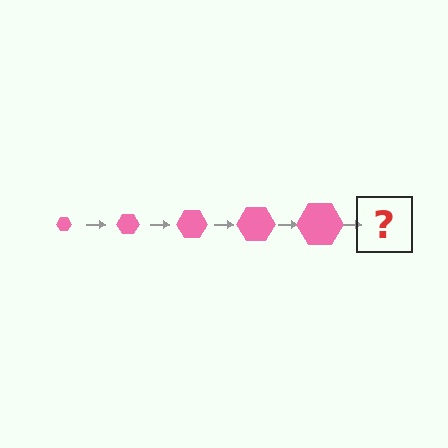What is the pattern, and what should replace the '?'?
The pattern is that the hexagon gets progressively larger each step. The '?' should be a pink hexagon, larger than the previous one.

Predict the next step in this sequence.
The next step is a pink hexagon, larger than the previous one.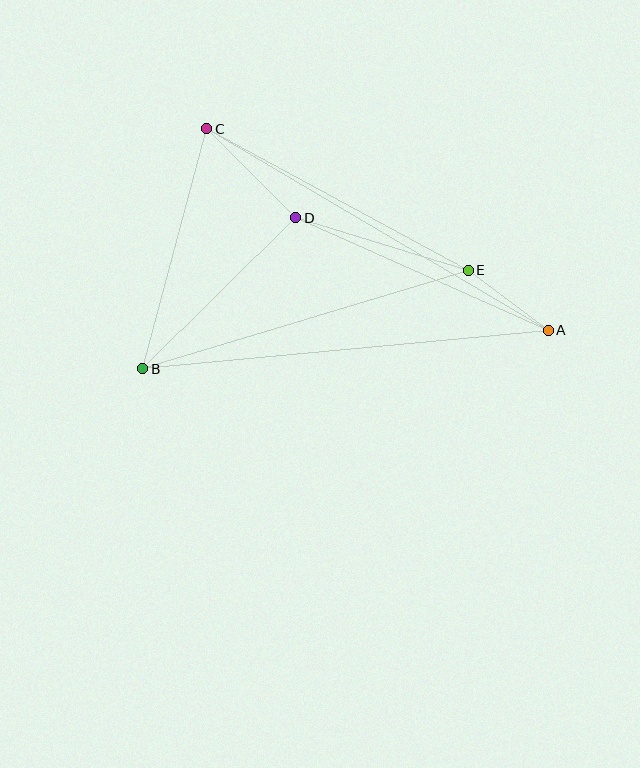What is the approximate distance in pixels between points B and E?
The distance between B and E is approximately 340 pixels.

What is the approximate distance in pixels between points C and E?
The distance between C and E is approximately 297 pixels.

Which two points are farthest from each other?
Points A and B are farthest from each other.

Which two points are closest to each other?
Points A and E are closest to each other.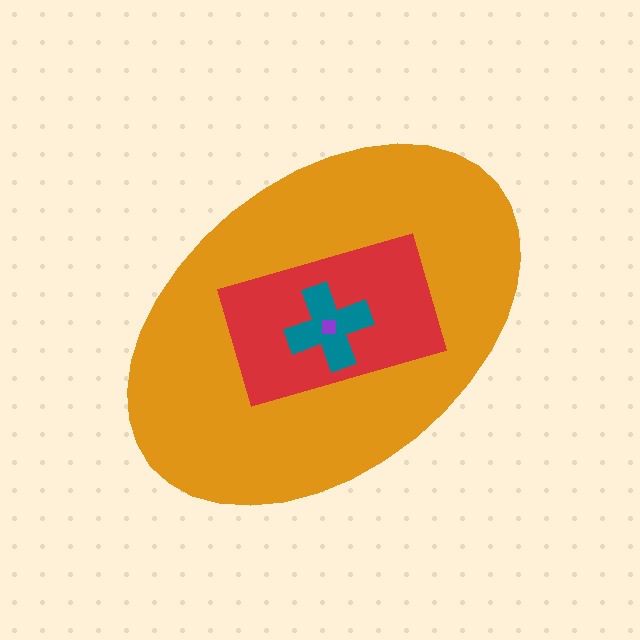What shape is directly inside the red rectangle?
The teal cross.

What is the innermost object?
The purple square.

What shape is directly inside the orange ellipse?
The red rectangle.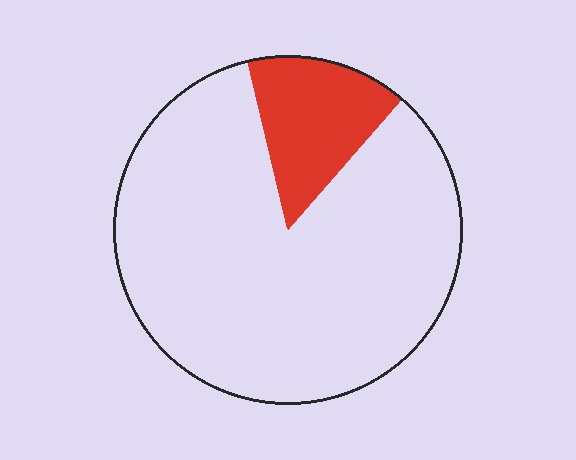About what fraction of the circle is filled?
About one sixth (1/6).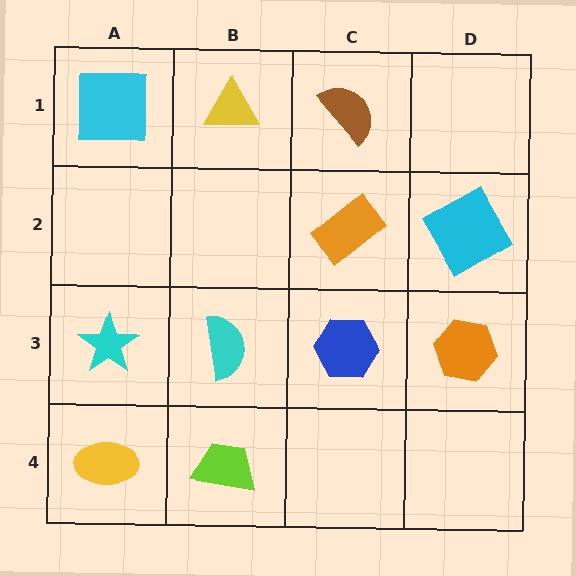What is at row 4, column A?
A yellow ellipse.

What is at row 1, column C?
A brown semicircle.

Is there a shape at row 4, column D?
No, that cell is empty.